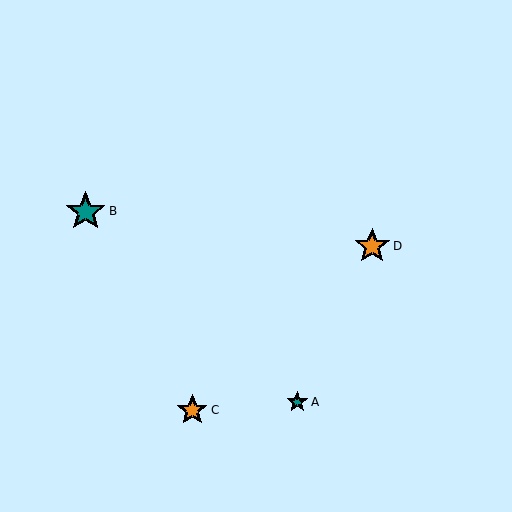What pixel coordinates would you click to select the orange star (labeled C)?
Click at (192, 410) to select the orange star C.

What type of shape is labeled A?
Shape A is a teal star.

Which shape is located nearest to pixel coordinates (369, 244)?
The orange star (labeled D) at (372, 246) is nearest to that location.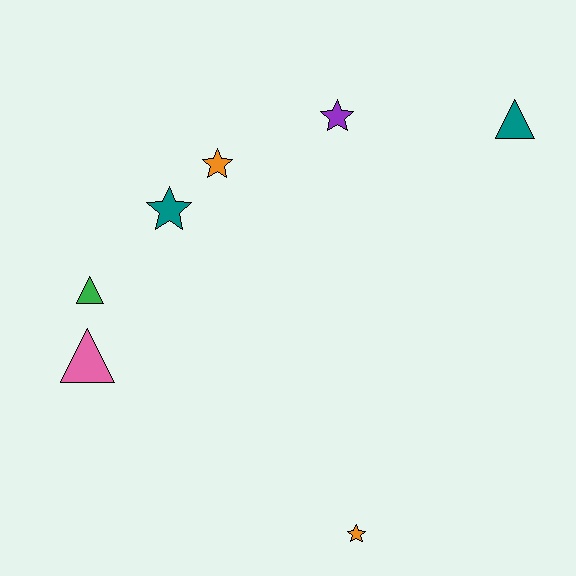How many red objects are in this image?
There are no red objects.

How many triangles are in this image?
There are 3 triangles.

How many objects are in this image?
There are 7 objects.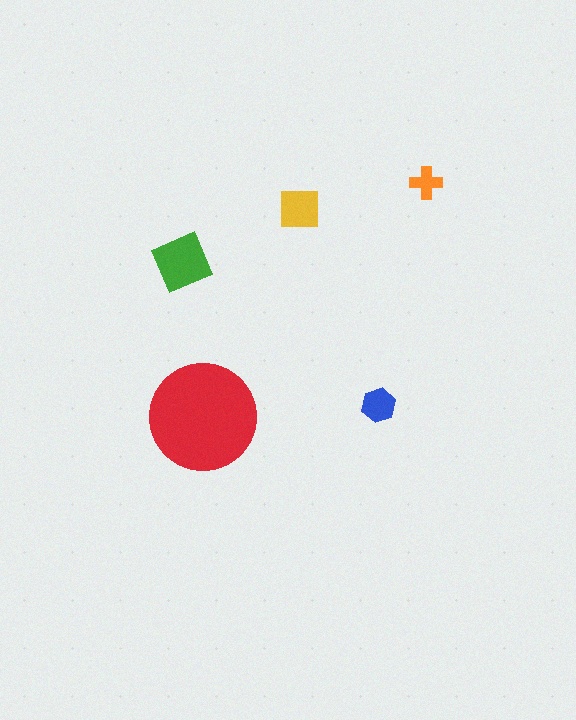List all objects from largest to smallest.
The red circle, the green diamond, the yellow square, the blue hexagon, the orange cross.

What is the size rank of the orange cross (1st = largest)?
5th.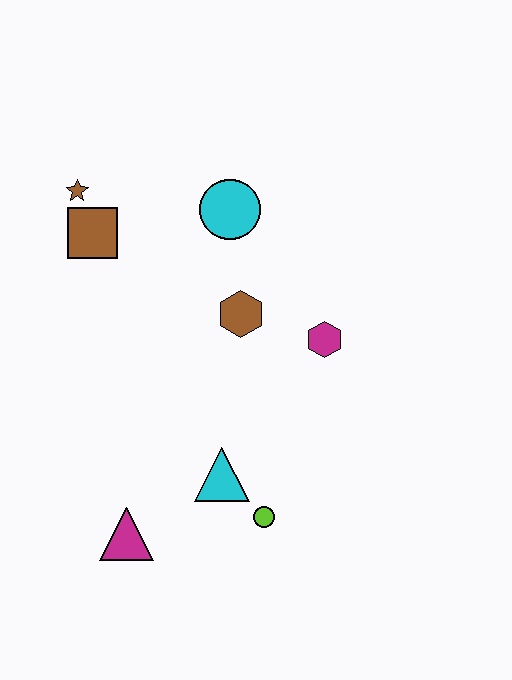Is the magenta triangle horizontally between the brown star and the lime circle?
Yes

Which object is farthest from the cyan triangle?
The brown star is farthest from the cyan triangle.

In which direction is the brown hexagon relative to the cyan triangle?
The brown hexagon is above the cyan triangle.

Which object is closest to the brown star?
The brown square is closest to the brown star.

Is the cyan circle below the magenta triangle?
No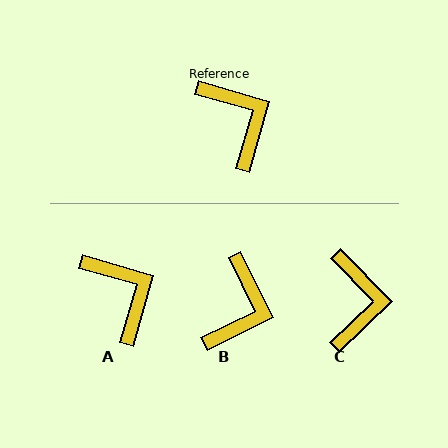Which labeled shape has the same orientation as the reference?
A.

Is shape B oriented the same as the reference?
No, it is off by about 48 degrees.